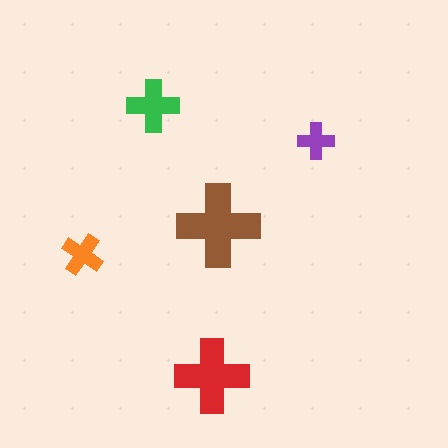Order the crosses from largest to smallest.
the brown one, the red one, the green one, the orange one, the purple one.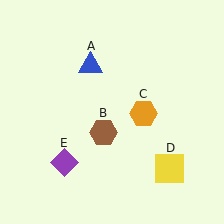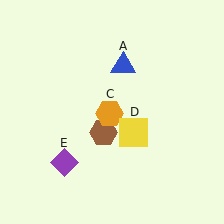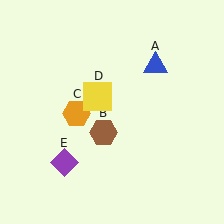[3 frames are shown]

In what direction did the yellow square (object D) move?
The yellow square (object D) moved up and to the left.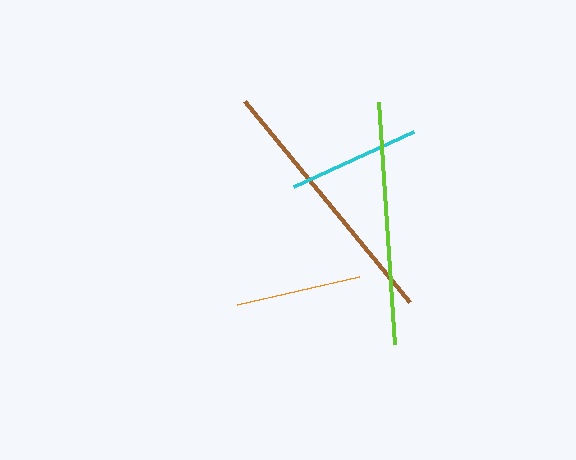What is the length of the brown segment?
The brown segment is approximately 260 pixels long.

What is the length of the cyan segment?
The cyan segment is approximately 132 pixels long.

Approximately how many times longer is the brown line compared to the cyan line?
The brown line is approximately 2.0 times the length of the cyan line.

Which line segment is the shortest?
The orange line is the shortest at approximately 126 pixels.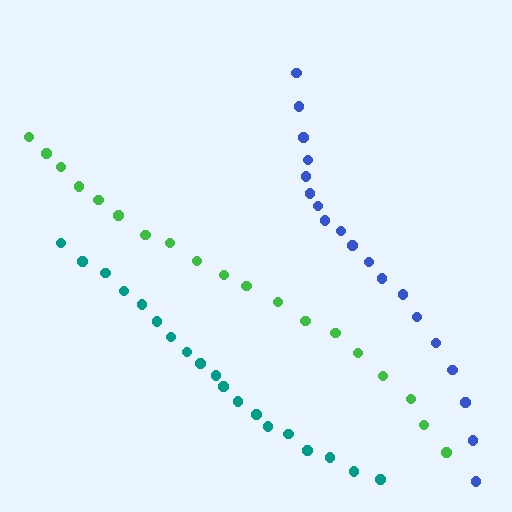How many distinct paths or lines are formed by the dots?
There are 3 distinct paths.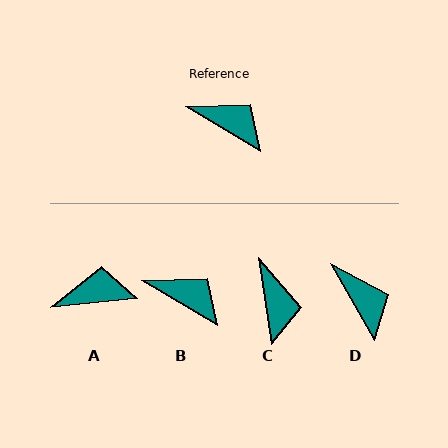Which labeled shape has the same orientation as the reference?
B.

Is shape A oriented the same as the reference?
No, it is off by about 37 degrees.